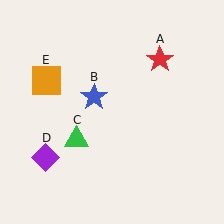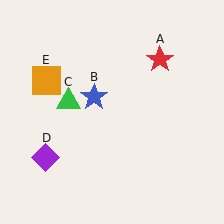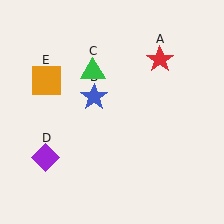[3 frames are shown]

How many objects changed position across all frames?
1 object changed position: green triangle (object C).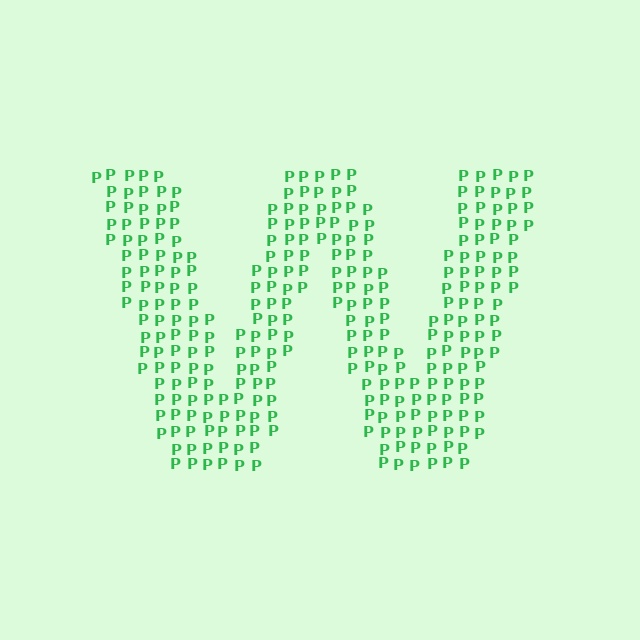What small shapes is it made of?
It is made of small letter P's.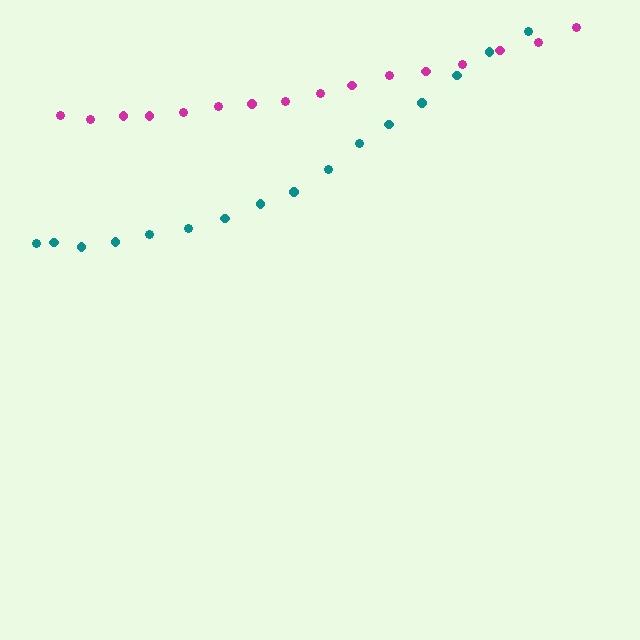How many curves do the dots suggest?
There are 2 distinct paths.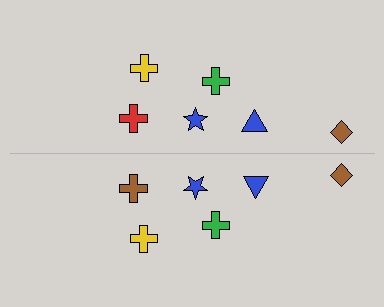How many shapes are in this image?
There are 12 shapes in this image.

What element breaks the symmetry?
The brown cross on the bottom side breaks the symmetry — its mirror counterpart is red.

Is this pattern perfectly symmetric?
No, the pattern is not perfectly symmetric. The brown cross on the bottom side breaks the symmetry — its mirror counterpart is red.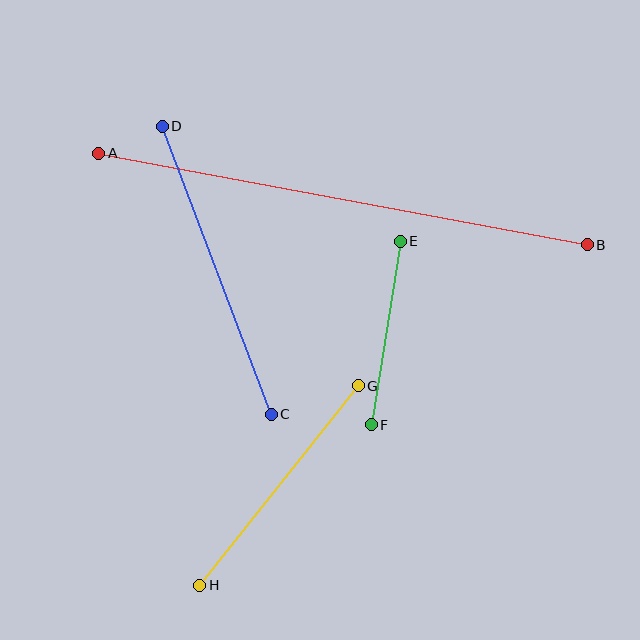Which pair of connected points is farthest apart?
Points A and B are farthest apart.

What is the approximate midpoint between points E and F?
The midpoint is at approximately (386, 333) pixels.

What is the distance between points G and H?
The distance is approximately 254 pixels.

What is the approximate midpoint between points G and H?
The midpoint is at approximately (279, 486) pixels.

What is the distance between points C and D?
The distance is approximately 308 pixels.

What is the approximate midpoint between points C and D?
The midpoint is at approximately (217, 270) pixels.